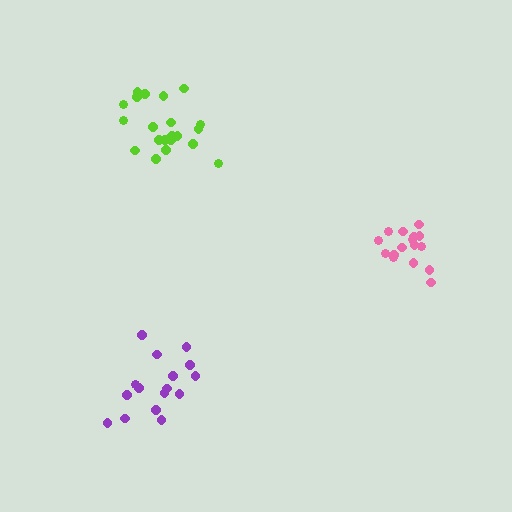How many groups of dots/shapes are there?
There are 3 groups.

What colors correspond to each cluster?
The clusters are colored: purple, pink, lime.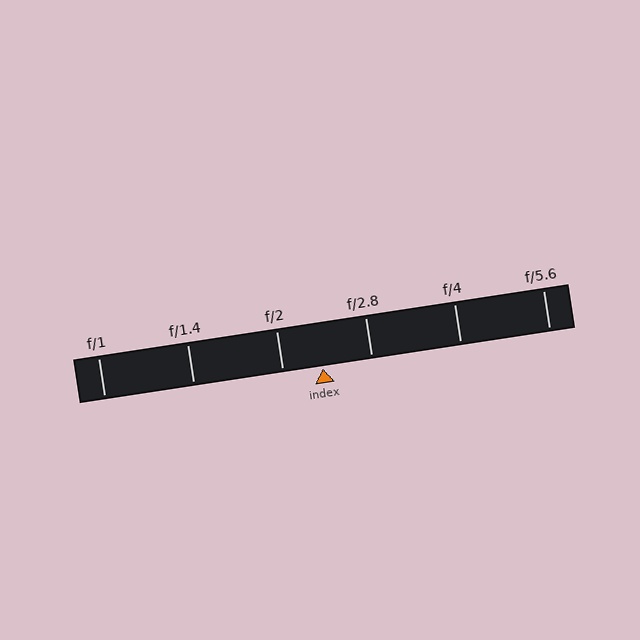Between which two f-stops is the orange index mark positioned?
The index mark is between f/2 and f/2.8.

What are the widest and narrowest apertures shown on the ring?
The widest aperture shown is f/1 and the narrowest is f/5.6.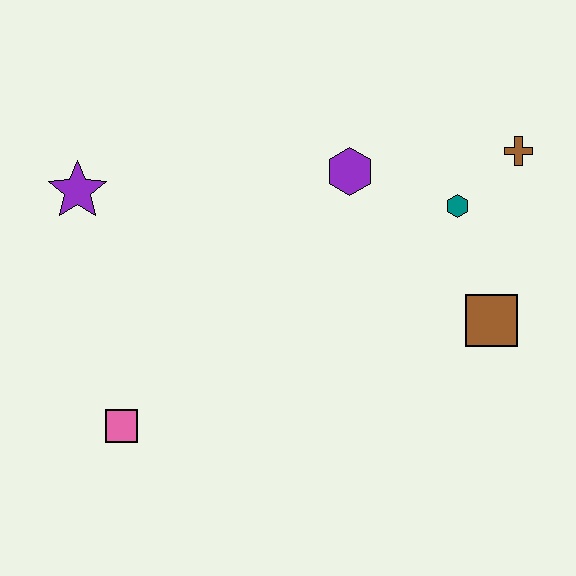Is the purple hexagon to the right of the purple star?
Yes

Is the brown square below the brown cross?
Yes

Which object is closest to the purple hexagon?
The teal hexagon is closest to the purple hexagon.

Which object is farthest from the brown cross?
The pink square is farthest from the brown cross.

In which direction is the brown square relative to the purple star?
The brown square is to the right of the purple star.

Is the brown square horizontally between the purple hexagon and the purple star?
No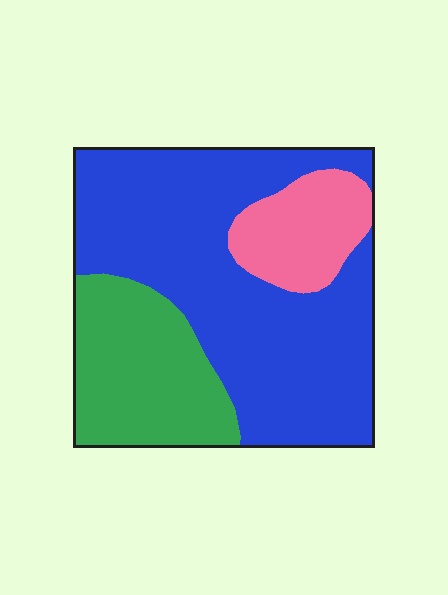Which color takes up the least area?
Pink, at roughly 15%.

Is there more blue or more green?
Blue.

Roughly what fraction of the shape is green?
Green covers about 25% of the shape.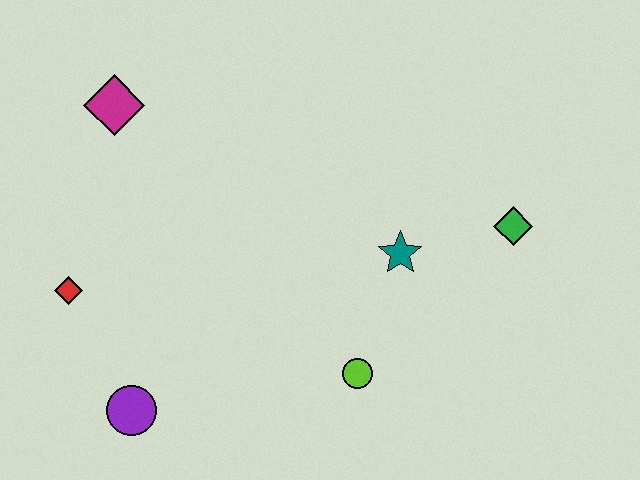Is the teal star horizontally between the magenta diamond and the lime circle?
No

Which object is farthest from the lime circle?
The magenta diamond is farthest from the lime circle.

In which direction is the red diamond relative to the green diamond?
The red diamond is to the left of the green diamond.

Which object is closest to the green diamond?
The teal star is closest to the green diamond.